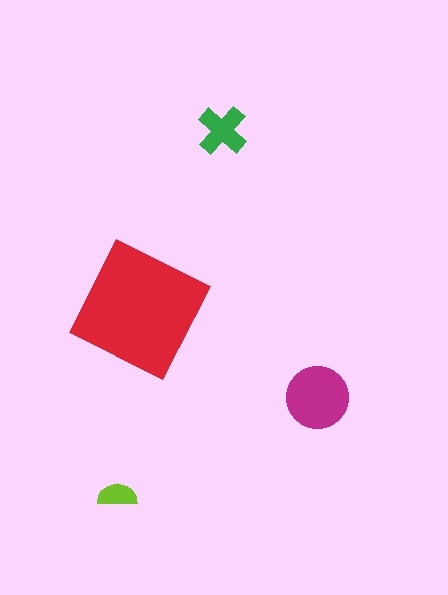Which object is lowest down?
The lime semicircle is bottommost.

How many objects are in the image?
There are 4 objects in the image.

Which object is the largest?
The red square.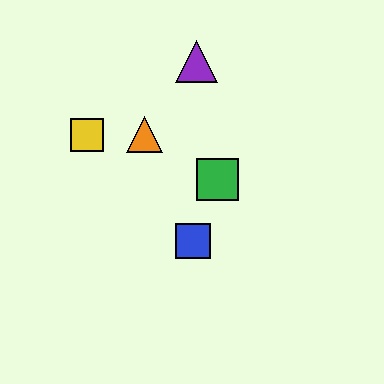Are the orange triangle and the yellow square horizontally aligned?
Yes, both are at y≈135.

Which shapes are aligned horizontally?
The red triangle, the yellow square, the orange triangle are aligned horizontally.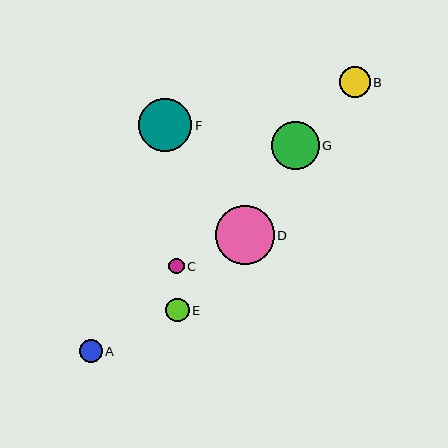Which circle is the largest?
Circle D is the largest with a size of approximately 59 pixels.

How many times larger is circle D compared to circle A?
Circle D is approximately 2.6 times the size of circle A.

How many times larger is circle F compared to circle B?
Circle F is approximately 1.7 times the size of circle B.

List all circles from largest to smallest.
From largest to smallest: D, F, G, B, E, A, C.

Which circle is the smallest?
Circle C is the smallest with a size of approximately 15 pixels.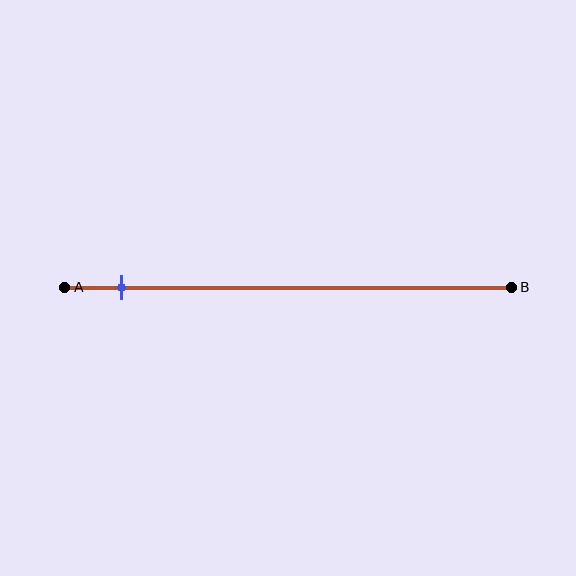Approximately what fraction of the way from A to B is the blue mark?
The blue mark is approximately 15% of the way from A to B.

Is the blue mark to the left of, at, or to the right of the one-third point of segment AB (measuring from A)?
The blue mark is to the left of the one-third point of segment AB.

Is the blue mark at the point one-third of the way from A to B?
No, the mark is at about 15% from A, not at the 33% one-third point.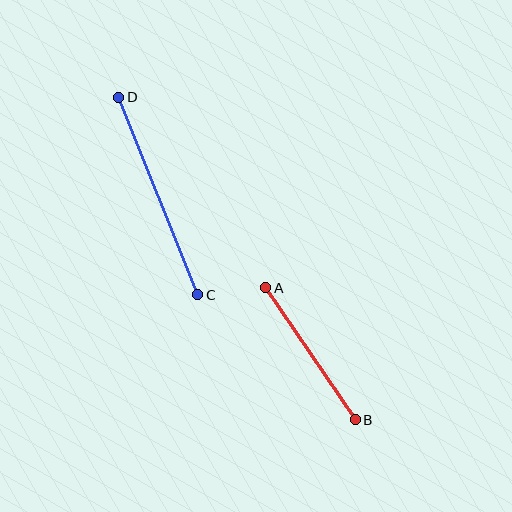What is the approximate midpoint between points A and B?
The midpoint is at approximately (310, 354) pixels.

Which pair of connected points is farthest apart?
Points C and D are farthest apart.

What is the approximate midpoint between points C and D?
The midpoint is at approximately (158, 196) pixels.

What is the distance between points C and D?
The distance is approximately 213 pixels.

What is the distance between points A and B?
The distance is approximately 160 pixels.